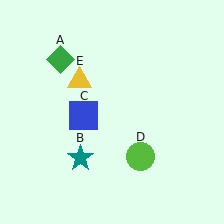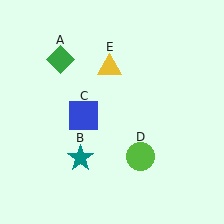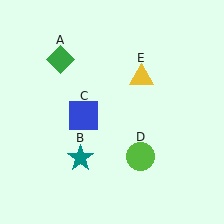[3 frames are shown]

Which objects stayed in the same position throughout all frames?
Green diamond (object A) and teal star (object B) and blue square (object C) and lime circle (object D) remained stationary.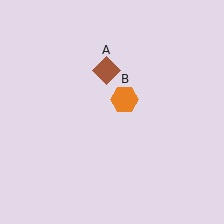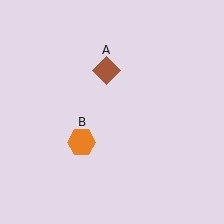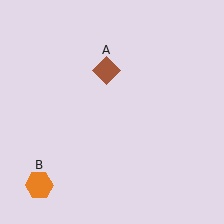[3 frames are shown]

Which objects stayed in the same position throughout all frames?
Brown diamond (object A) remained stationary.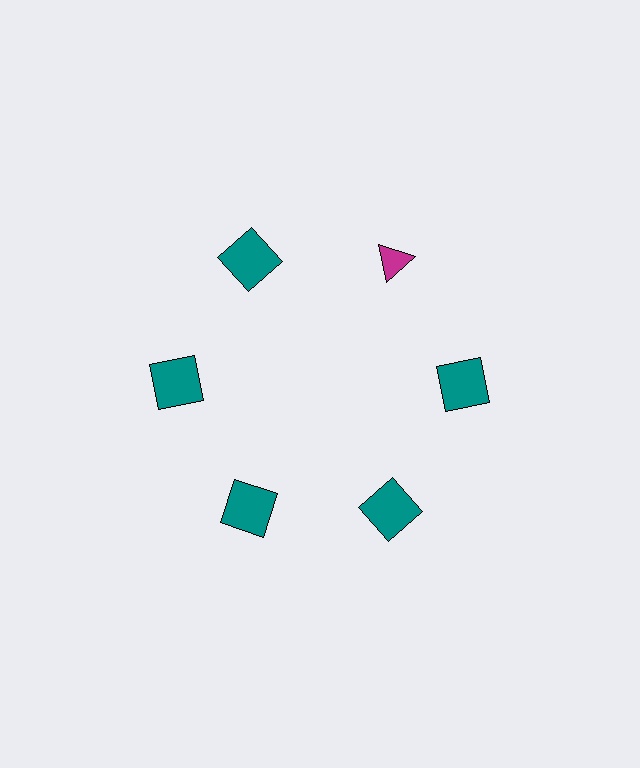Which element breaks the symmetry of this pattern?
The magenta triangle at roughly the 1 o'clock position breaks the symmetry. All other shapes are teal squares.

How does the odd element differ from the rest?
It differs in both color (magenta instead of teal) and shape (triangle instead of square).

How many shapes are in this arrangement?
There are 6 shapes arranged in a ring pattern.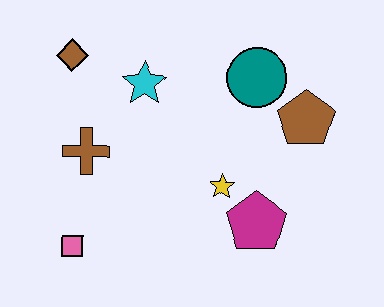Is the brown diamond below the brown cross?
No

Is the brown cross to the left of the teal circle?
Yes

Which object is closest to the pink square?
The brown cross is closest to the pink square.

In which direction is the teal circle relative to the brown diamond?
The teal circle is to the right of the brown diamond.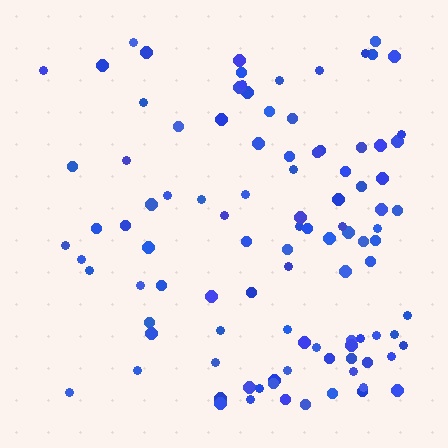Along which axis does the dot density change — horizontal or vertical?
Horizontal.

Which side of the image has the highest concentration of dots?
The right.